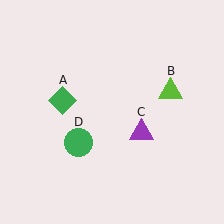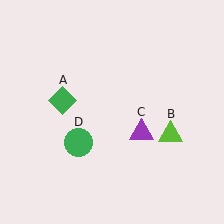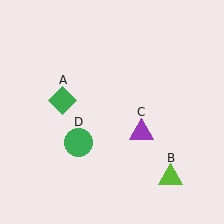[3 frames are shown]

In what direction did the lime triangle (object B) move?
The lime triangle (object B) moved down.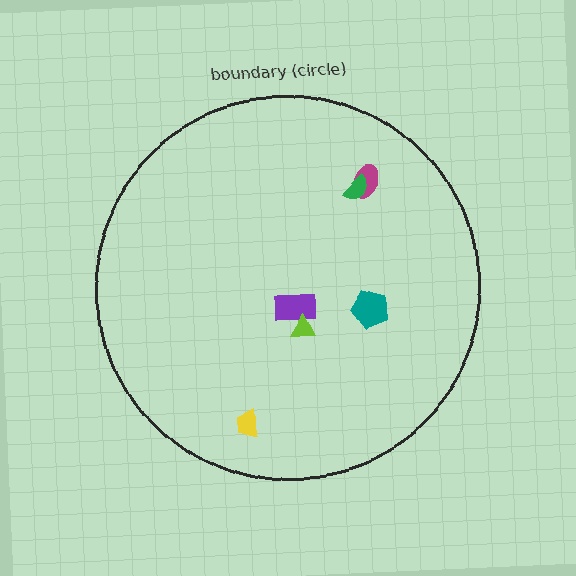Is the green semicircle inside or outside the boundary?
Inside.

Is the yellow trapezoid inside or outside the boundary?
Inside.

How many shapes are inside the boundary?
6 inside, 0 outside.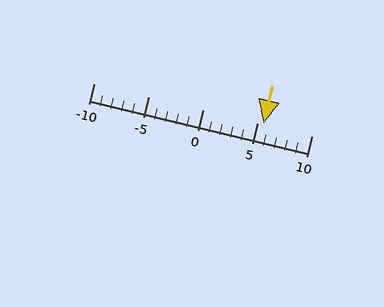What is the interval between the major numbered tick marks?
The major tick marks are spaced 5 units apart.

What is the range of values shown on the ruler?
The ruler shows values from -10 to 10.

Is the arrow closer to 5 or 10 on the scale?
The arrow is closer to 5.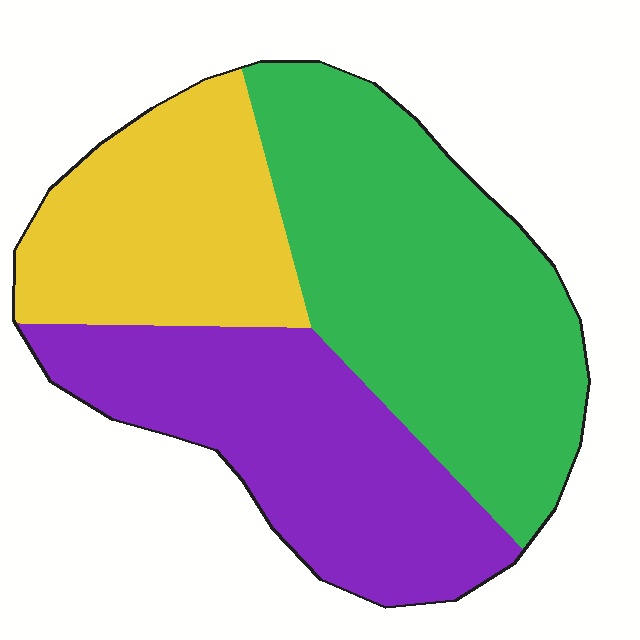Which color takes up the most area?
Green, at roughly 45%.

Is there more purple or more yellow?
Purple.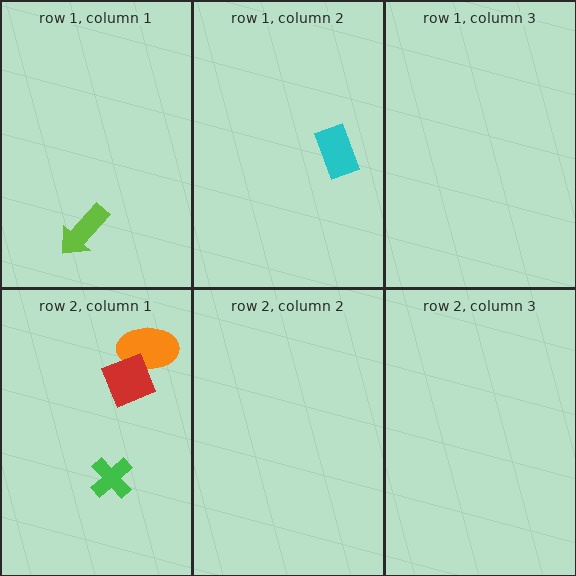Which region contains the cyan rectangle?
The row 1, column 2 region.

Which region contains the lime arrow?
The row 1, column 1 region.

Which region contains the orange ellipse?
The row 2, column 1 region.